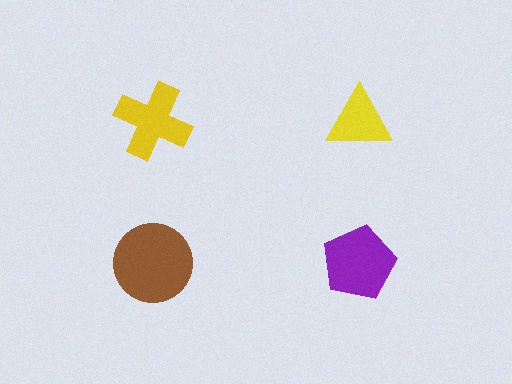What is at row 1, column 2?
A yellow triangle.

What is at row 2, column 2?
A purple pentagon.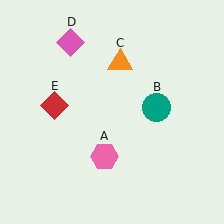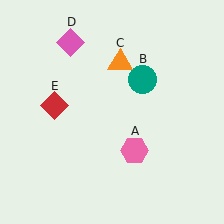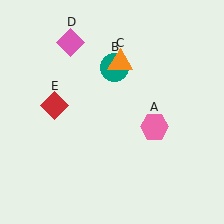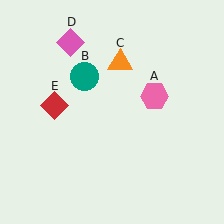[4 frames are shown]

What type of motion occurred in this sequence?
The pink hexagon (object A), teal circle (object B) rotated counterclockwise around the center of the scene.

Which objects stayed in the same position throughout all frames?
Orange triangle (object C) and pink diamond (object D) and red diamond (object E) remained stationary.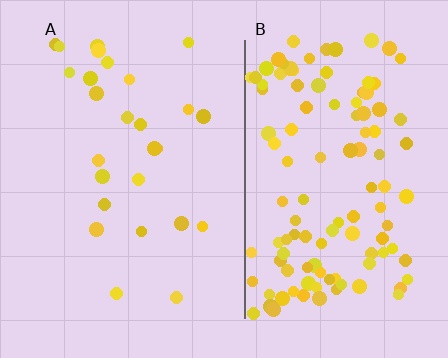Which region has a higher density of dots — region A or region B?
B (the right).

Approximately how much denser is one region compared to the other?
Approximately 4.5× — region B over region A.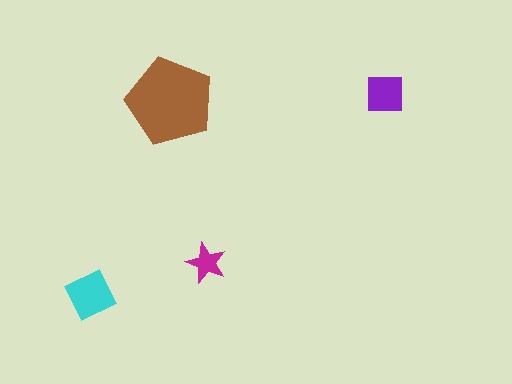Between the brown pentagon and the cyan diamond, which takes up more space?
The brown pentagon.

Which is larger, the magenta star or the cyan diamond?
The cyan diamond.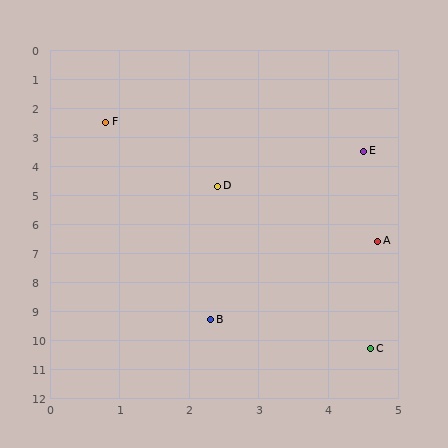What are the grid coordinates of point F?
Point F is at approximately (0.8, 2.5).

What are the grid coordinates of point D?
Point D is at approximately (2.4, 4.7).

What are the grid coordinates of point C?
Point C is at approximately (4.6, 10.3).